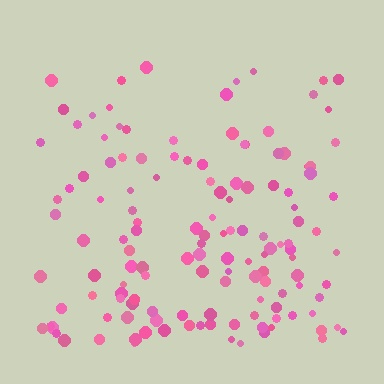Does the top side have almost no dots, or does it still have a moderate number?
Still a moderate number, just noticeably fewer than the bottom.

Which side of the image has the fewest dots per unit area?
The top.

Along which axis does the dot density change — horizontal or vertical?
Vertical.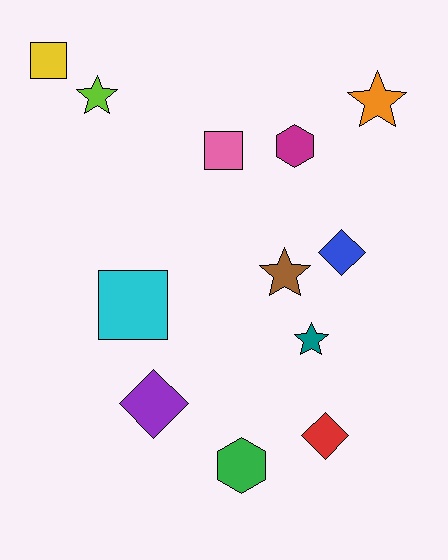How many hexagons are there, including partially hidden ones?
There are 2 hexagons.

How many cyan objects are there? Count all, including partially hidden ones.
There is 1 cyan object.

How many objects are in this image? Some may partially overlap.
There are 12 objects.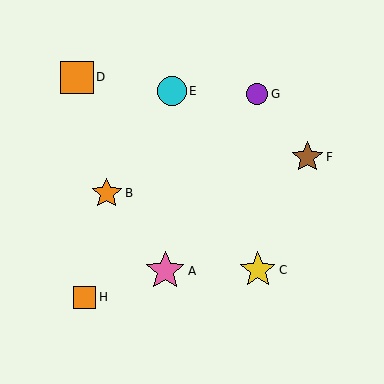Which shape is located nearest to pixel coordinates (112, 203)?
The orange star (labeled B) at (107, 193) is nearest to that location.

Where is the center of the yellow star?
The center of the yellow star is at (258, 270).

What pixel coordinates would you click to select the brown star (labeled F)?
Click at (307, 157) to select the brown star F.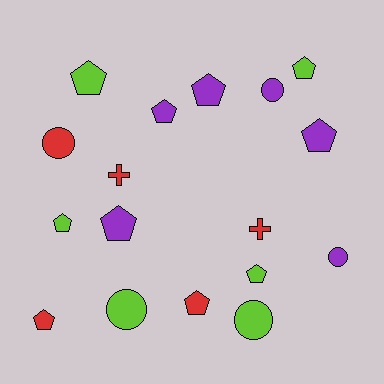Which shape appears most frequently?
Pentagon, with 10 objects.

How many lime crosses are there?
There are no lime crosses.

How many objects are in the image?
There are 17 objects.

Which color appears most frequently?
Lime, with 6 objects.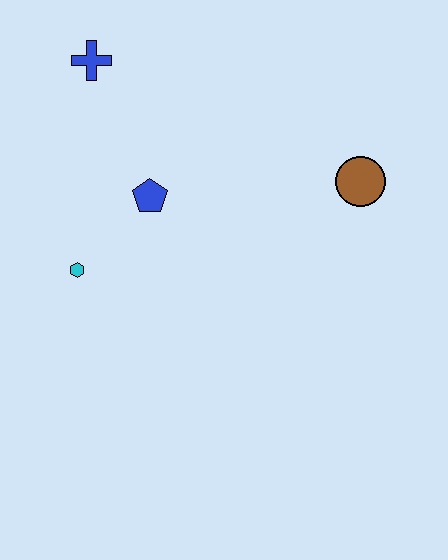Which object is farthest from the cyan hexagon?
The brown circle is farthest from the cyan hexagon.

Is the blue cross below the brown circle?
No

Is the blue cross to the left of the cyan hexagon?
No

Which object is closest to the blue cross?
The blue pentagon is closest to the blue cross.